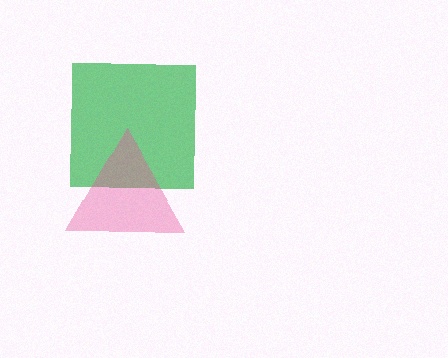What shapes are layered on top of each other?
The layered shapes are: a green square, a pink triangle.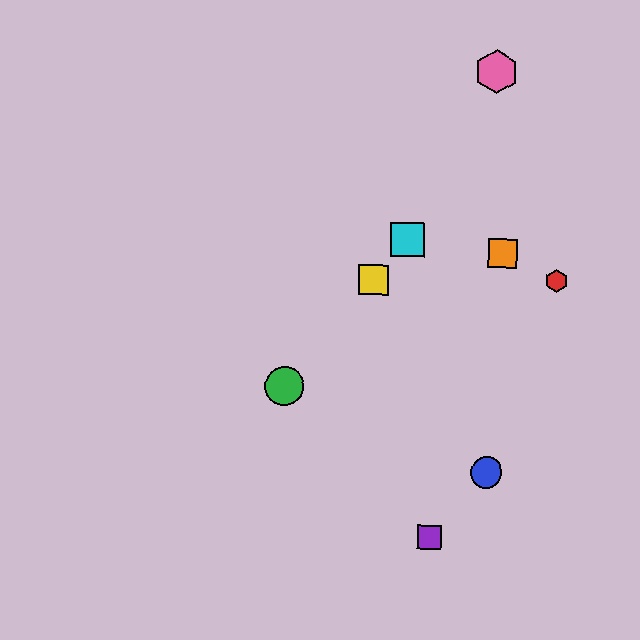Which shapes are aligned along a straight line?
The green circle, the yellow square, the cyan square are aligned along a straight line.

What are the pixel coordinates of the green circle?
The green circle is at (285, 386).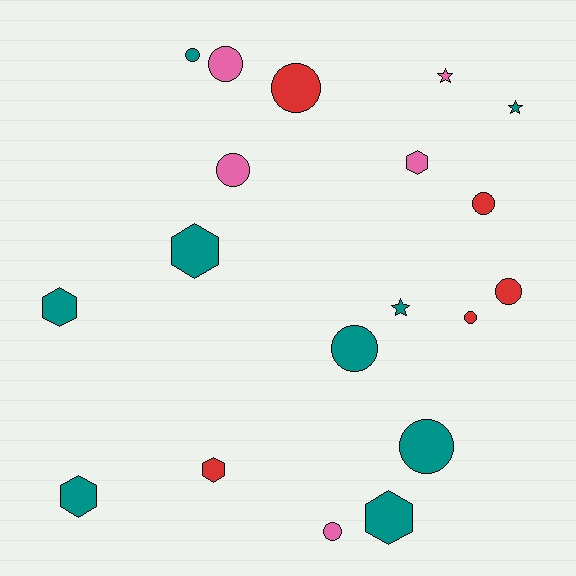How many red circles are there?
There are 4 red circles.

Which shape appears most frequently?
Circle, with 10 objects.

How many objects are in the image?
There are 19 objects.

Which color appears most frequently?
Teal, with 9 objects.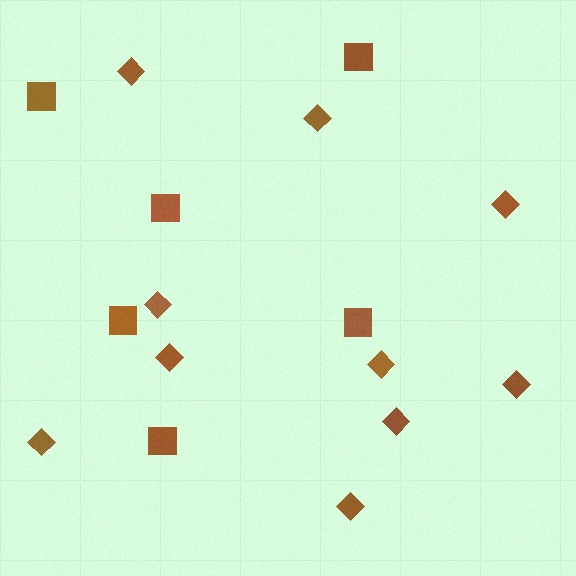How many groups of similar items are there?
There are 2 groups: one group of diamonds (10) and one group of squares (6).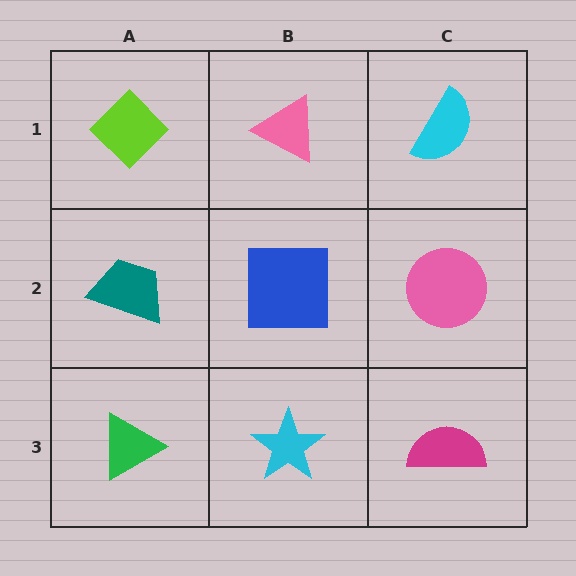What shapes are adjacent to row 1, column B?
A blue square (row 2, column B), a lime diamond (row 1, column A), a cyan semicircle (row 1, column C).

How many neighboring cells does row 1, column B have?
3.